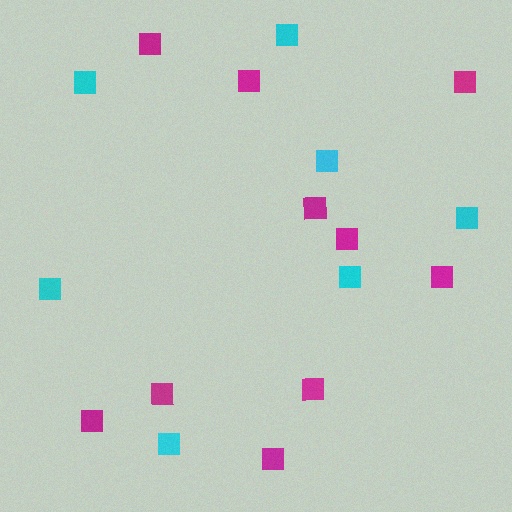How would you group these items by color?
There are 2 groups: one group of magenta squares (10) and one group of cyan squares (7).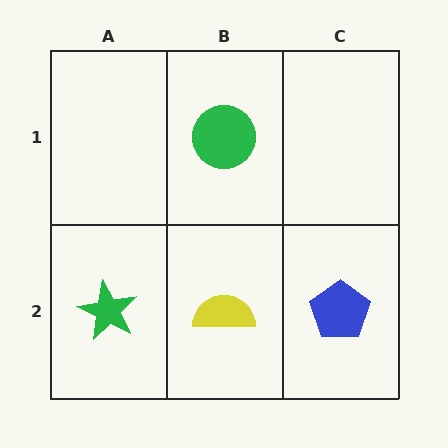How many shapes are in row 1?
1 shape.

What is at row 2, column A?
A green star.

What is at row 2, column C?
A blue pentagon.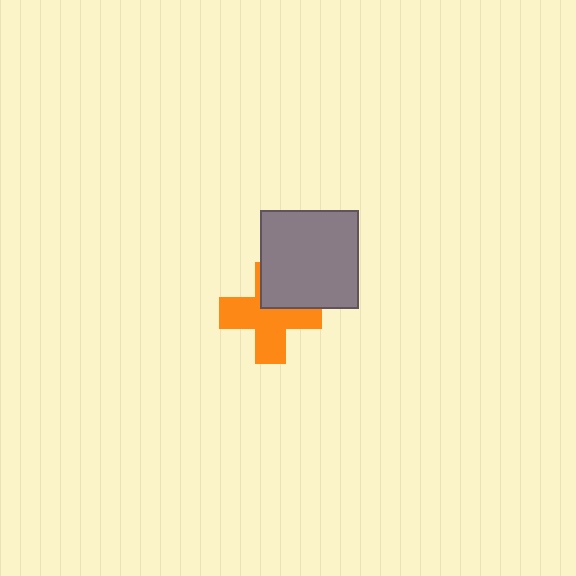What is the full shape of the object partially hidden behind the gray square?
The partially hidden object is an orange cross.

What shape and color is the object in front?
The object in front is a gray square.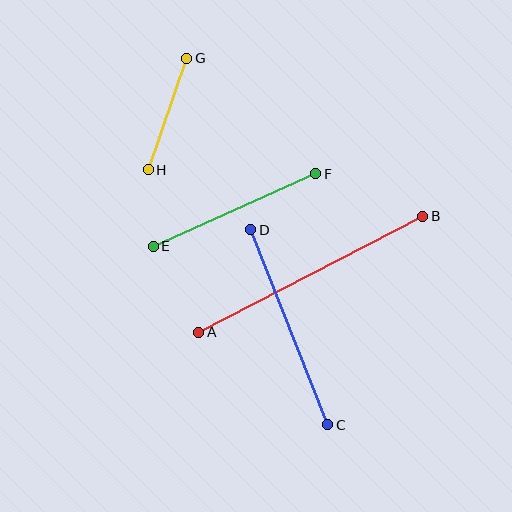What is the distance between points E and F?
The distance is approximately 178 pixels.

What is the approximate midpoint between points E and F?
The midpoint is at approximately (234, 210) pixels.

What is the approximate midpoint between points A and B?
The midpoint is at approximately (311, 274) pixels.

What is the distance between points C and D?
The distance is approximately 210 pixels.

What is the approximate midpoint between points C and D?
The midpoint is at approximately (289, 327) pixels.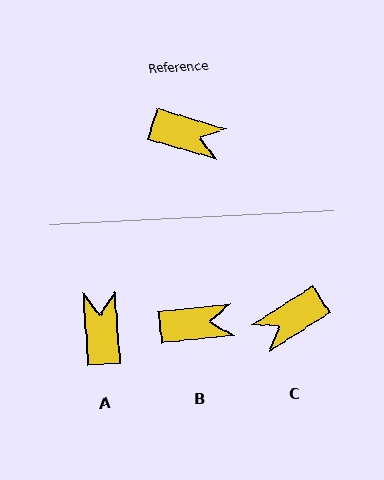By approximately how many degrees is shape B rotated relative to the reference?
Approximately 22 degrees counter-clockwise.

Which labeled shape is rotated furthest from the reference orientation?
C, about 131 degrees away.